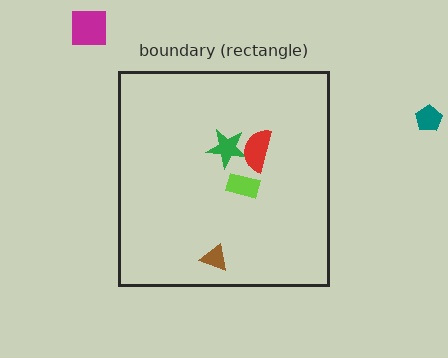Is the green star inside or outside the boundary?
Inside.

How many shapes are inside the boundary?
4 inside, 2 outside.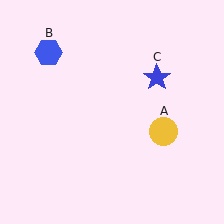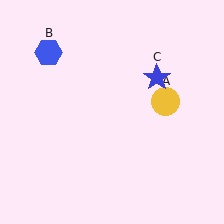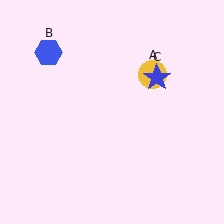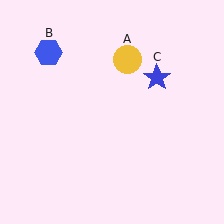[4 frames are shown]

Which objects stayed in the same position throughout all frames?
Blue hexagon (object B) and blue star (object C) remained stationary.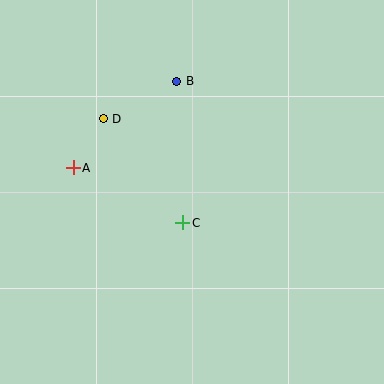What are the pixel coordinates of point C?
Point C is at (183, 223).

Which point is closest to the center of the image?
Point C at (183, 223) is closest to the center.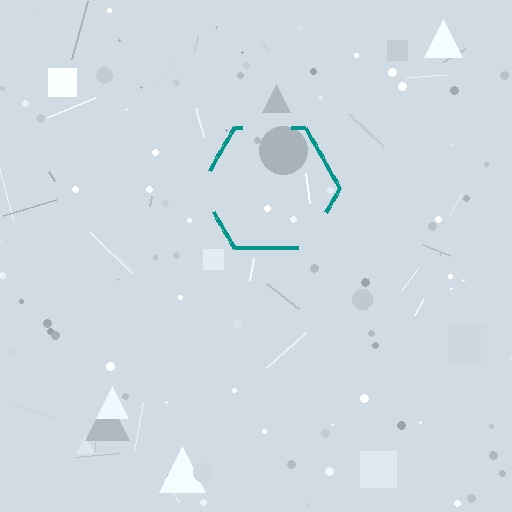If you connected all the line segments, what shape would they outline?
They would outline a hexagon.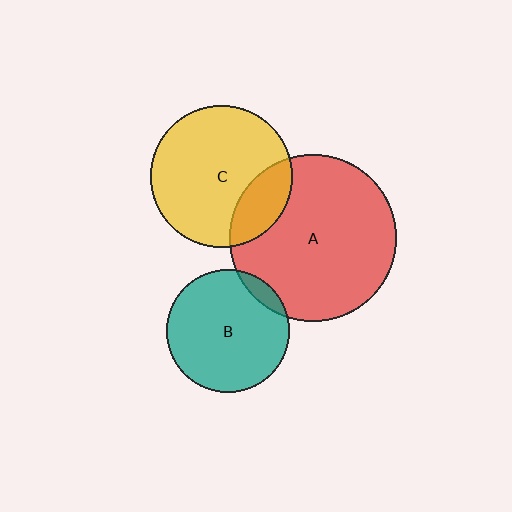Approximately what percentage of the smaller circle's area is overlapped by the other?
Approximately 20%.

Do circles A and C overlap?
Yes.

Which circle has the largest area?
Circle A (red).